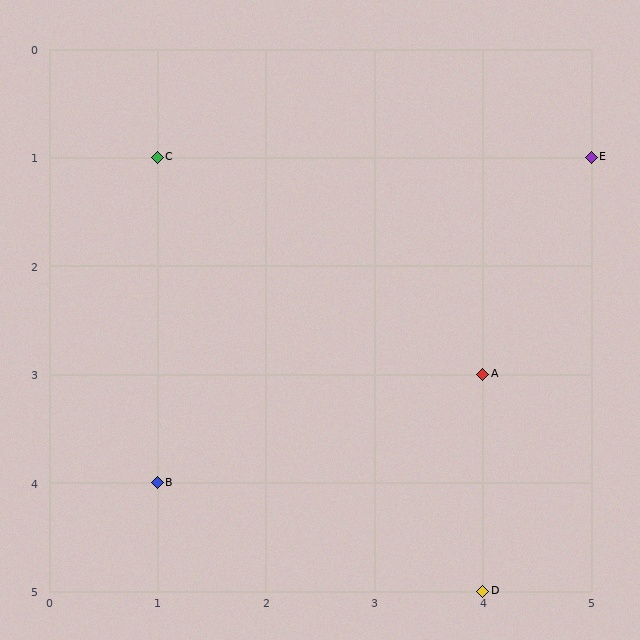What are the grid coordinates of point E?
Point E is at grid coordinates (5, 1).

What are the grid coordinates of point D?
Point D is at grid coordinates (4, 5).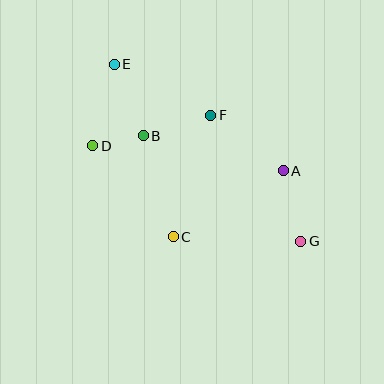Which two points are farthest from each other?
Points E and G are farthest from each other.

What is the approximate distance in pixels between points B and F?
The distance between B and F is approximately 70 pixels.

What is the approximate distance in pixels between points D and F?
The distance between D and F is approximately 122 pixels.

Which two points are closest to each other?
Points B and D are closest to each other.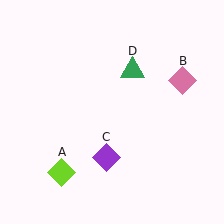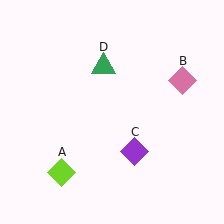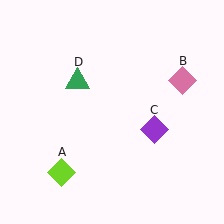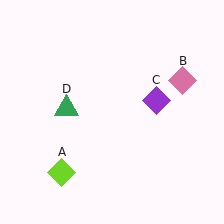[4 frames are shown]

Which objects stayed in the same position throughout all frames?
Lime diamond (object A) and pink diamond (object B) remained stationary.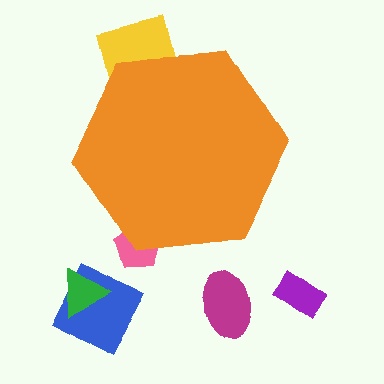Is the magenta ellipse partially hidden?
No, the magenta ellipse is fully visible.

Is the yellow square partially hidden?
Yes, the yellow square is partially hidden behind the orange hexagon.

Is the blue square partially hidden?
No, the blue square is fully visible.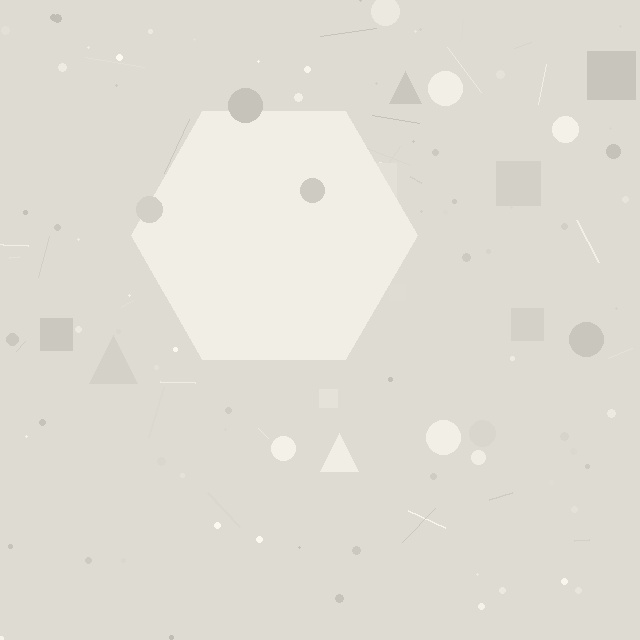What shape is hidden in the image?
A hexagon is hidden in the image.